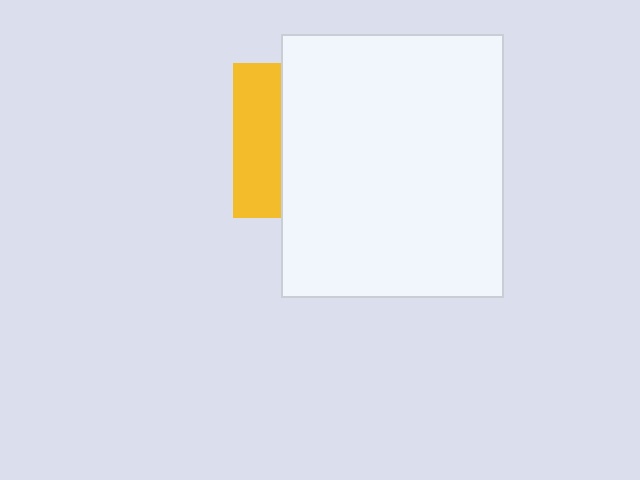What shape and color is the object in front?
The object in front is a white rectangle.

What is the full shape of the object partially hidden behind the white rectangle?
The partially hidden object is a yellow square.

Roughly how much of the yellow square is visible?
A small part of it is visible (roughly 31%).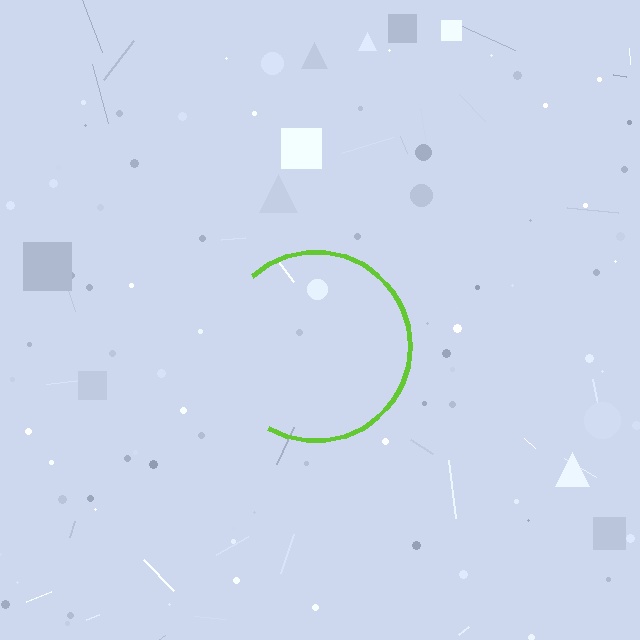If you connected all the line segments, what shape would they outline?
They would outline a circle.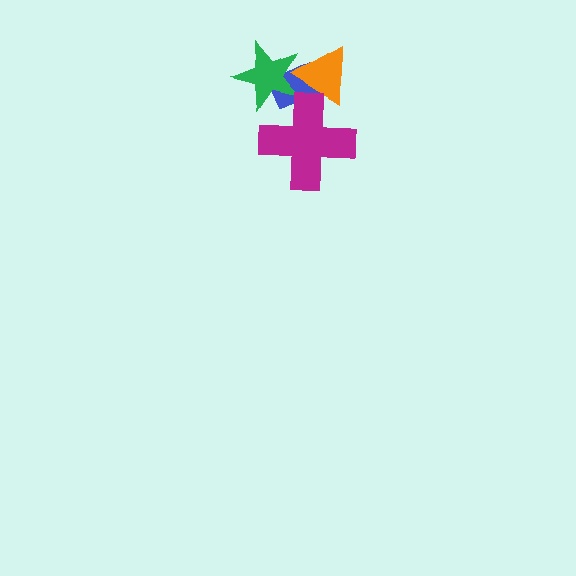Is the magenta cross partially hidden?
No, no other shape covers it.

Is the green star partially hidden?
Yes, it is partially covered by another shape.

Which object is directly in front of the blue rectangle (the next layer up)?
The orange triangle is directly in front of the blue rectangle.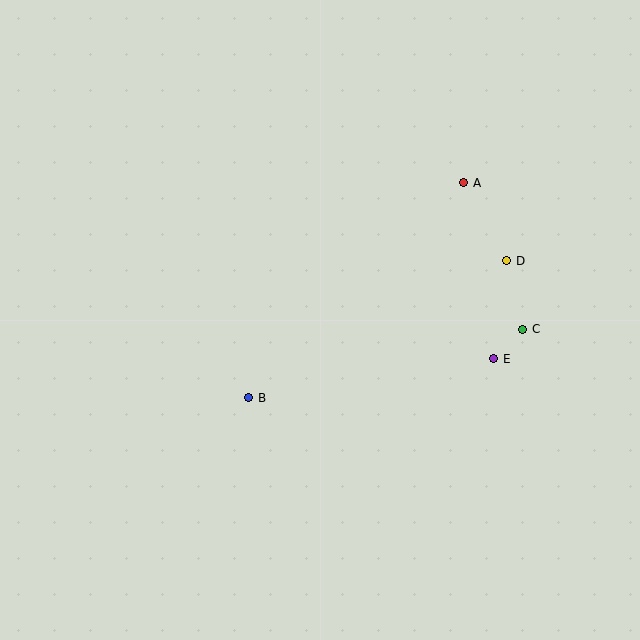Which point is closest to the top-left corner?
Point B is closest to the top-left corner.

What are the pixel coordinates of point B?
Point B is at (249, 398).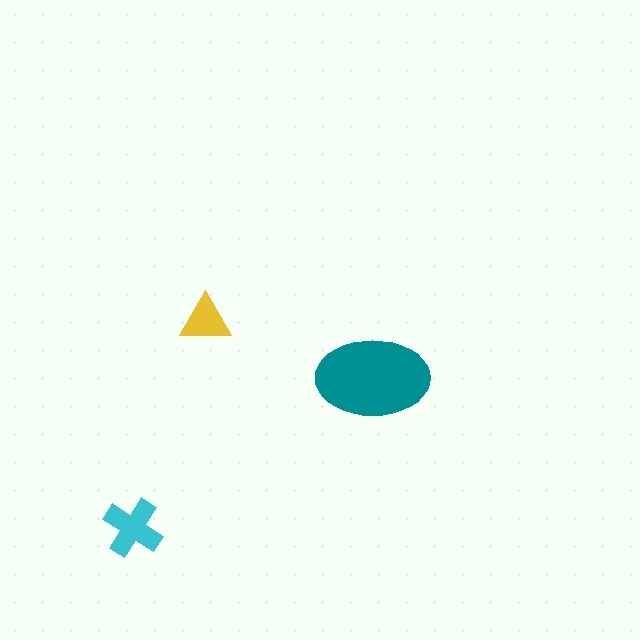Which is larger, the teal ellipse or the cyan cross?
The teal ellipse.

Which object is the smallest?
The yellow triangle.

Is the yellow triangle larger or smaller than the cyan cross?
Smaller.